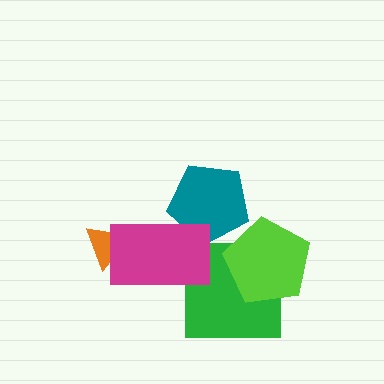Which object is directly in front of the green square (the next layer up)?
The lime pentagon is directly in front of the green square.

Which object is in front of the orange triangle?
The magenta rectangle is in front of the orange triangle.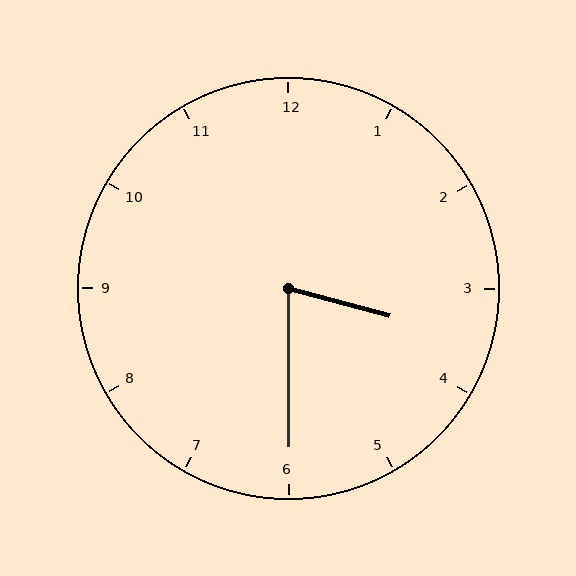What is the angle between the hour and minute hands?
Approximately 75 degrees.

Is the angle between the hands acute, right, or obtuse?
It is acute.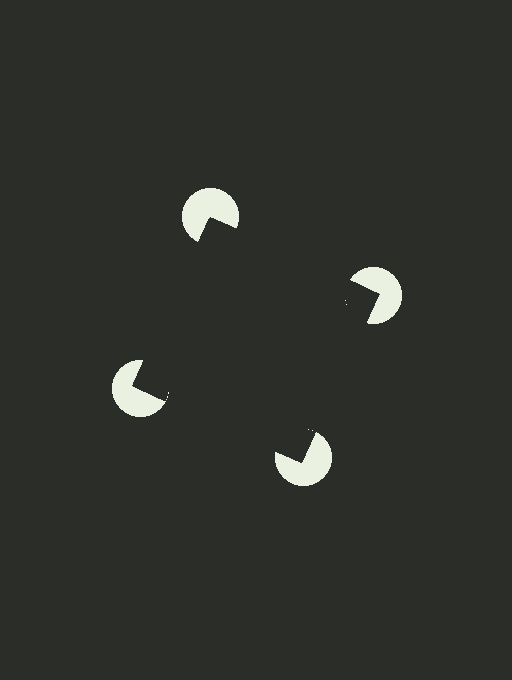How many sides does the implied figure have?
4 sides.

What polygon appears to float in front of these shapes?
An illusory square — its edges are inferred from the aligned wedge cuts in the pac-man discs, not physically drawn.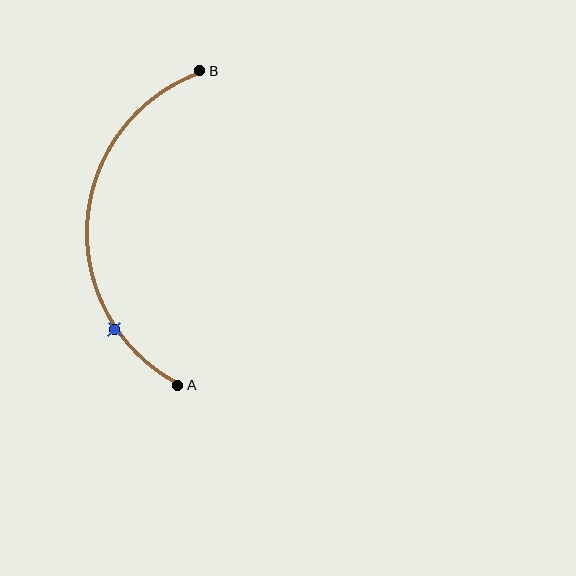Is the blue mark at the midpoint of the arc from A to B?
No. The blue mark lies on the arc but is closer to endpoint A. The arc midpoint would be at the point on the curve equidistant along the arc from both A and B.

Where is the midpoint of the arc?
The arc midpoint is the point on the curve farthest from the straight line joining A and B. It sits to the left of that line.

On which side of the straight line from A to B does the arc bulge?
The arc bulges to the left of the straight line connecting A and B.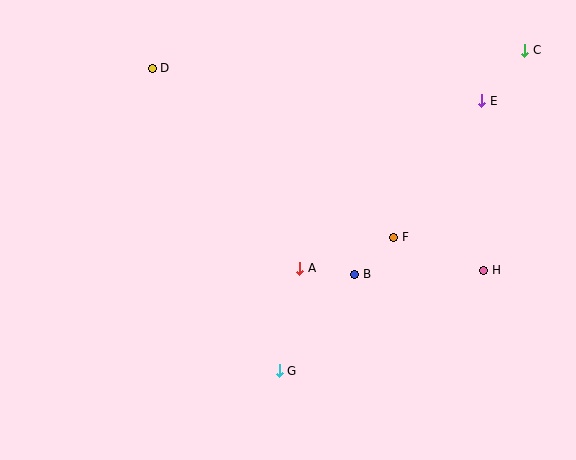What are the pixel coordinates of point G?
Point G is at (279, 371).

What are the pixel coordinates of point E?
Point E is at (482, 101).